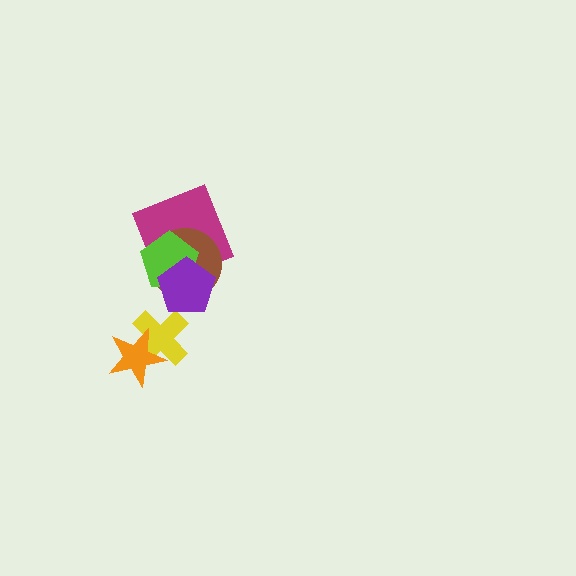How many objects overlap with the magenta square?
3 objects overlap with the magenta square.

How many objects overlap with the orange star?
1 object overlaps with the orange star.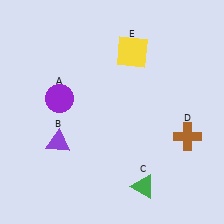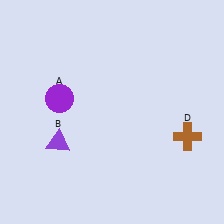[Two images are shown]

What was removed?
The green triangle (C), the yellow square (E) were removed in Image 2.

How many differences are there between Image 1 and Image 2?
There are 2 differences between the two images.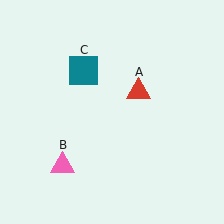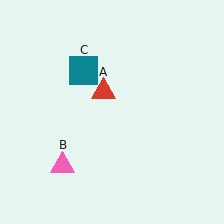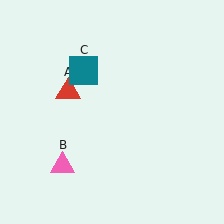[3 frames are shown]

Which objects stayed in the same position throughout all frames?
Pink triangle (object B) and teal square (object C) remained stationary.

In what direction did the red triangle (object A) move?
The red triangle (object A) moved left.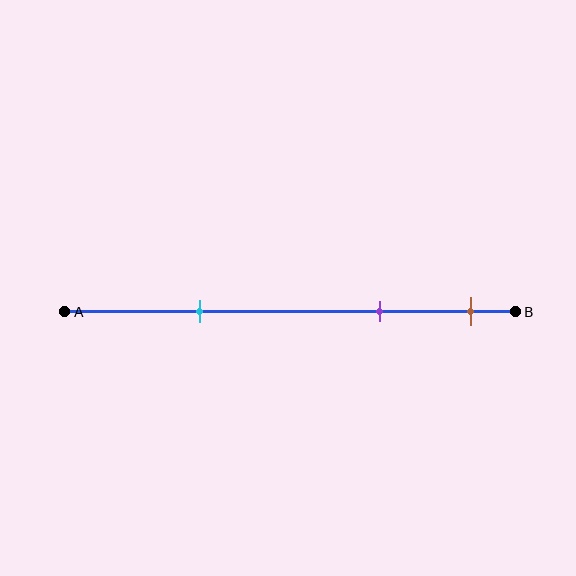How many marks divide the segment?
There are 3 marks dividing the segment.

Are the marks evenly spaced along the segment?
No, the marks are not evenly spaced.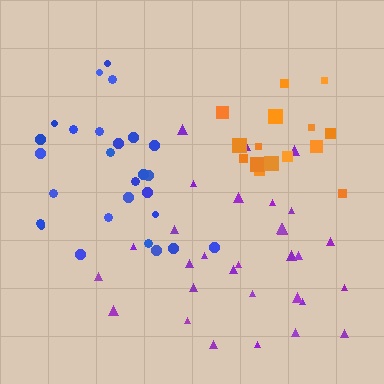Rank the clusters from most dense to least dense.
orange, blue, purple.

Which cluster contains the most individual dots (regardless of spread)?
Purple (31).